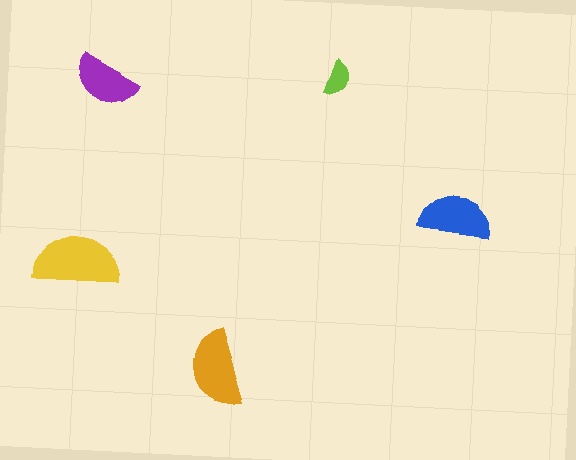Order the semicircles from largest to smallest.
the yellow one, the orange one, the blue one, the purple one, the lime one.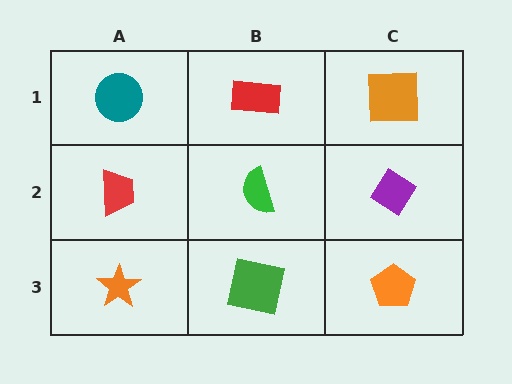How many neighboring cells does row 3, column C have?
2.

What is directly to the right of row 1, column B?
An orange square.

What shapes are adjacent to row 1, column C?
A purple diamond (row 2, column C), a red rectangle (row 1, column B).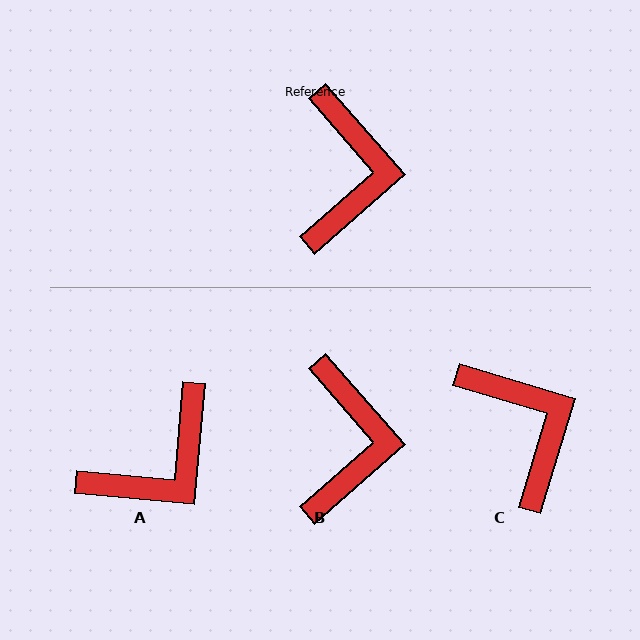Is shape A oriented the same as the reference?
No, it is off by about 46 degrees.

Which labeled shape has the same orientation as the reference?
B.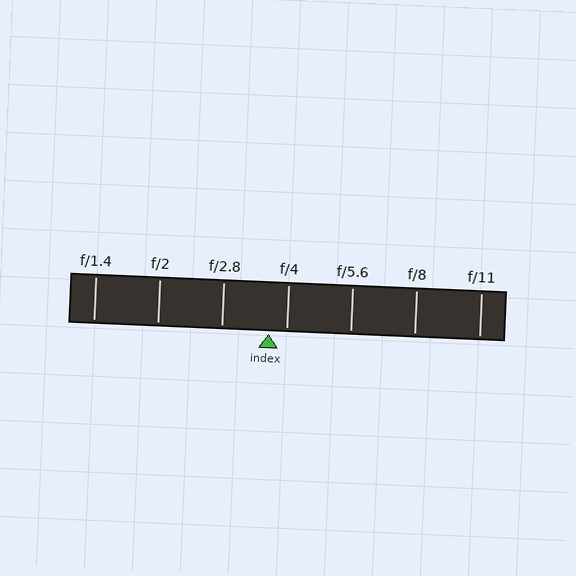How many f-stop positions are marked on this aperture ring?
There are 7 f-stop positions marked.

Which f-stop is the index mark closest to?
The index mark is closest to f/4.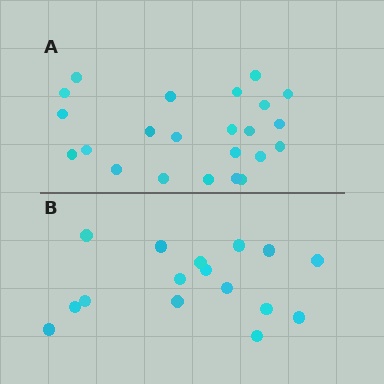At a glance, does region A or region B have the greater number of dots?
Region A (the top region) has more dots.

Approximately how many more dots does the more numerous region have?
Region A has roughly 8 or so more dots than region B.